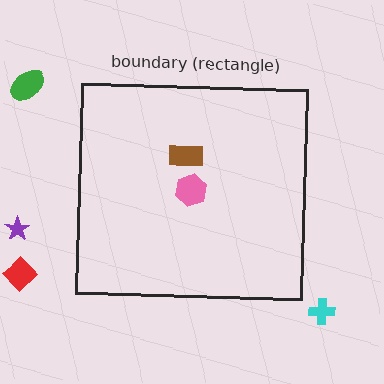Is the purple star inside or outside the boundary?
Outside.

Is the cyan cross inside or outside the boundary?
Outside.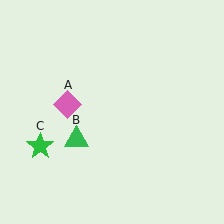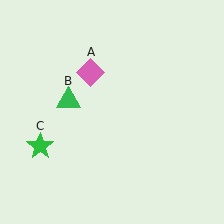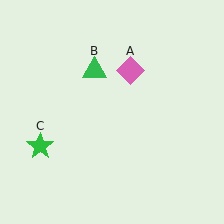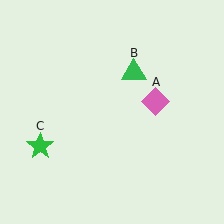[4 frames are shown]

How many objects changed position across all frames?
2 objects changed position: pink diamond (object A), green triangle (object B).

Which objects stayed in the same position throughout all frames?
Green star (object C) remained stationary.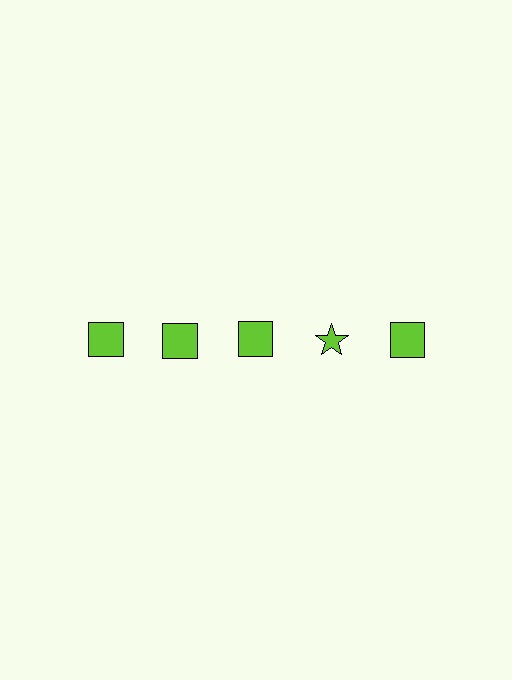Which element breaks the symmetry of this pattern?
The lime star in the top row, second from right column breaks the symmetry. All other shapes are lime squares.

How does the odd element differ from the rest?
It has a different shape: star instead of square.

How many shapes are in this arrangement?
There are 5 shapes arranged in a grid pattern.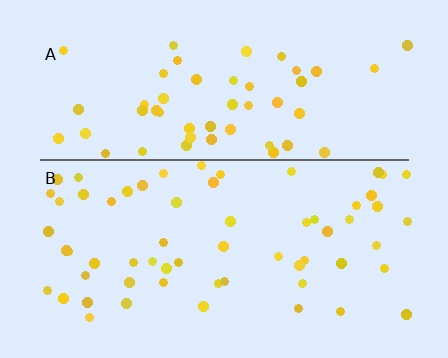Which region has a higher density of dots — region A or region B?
B (the bottom).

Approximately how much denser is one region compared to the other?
Approximately 1.1× — region B over region A.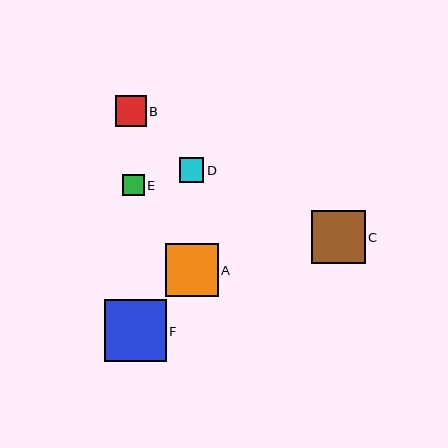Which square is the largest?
Square F is the largest with a size of approximately 61 pixels.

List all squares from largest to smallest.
From largest to smallest: F, C, A, B, D, E.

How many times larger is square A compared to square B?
Square A is approximately 1.7 times the size of square B.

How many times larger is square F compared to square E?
Square F is approximately 2.9 times the size of square E.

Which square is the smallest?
Square E is the smallest with a size of approximately 21 pixels.